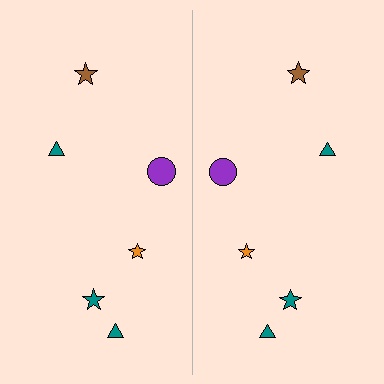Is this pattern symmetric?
Yes, this pattern has bilateral (reflection) symmetry.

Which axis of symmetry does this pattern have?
The pattern has a vertical axis of symmetry running through the center of the image.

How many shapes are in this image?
There are 12 shapes in this image.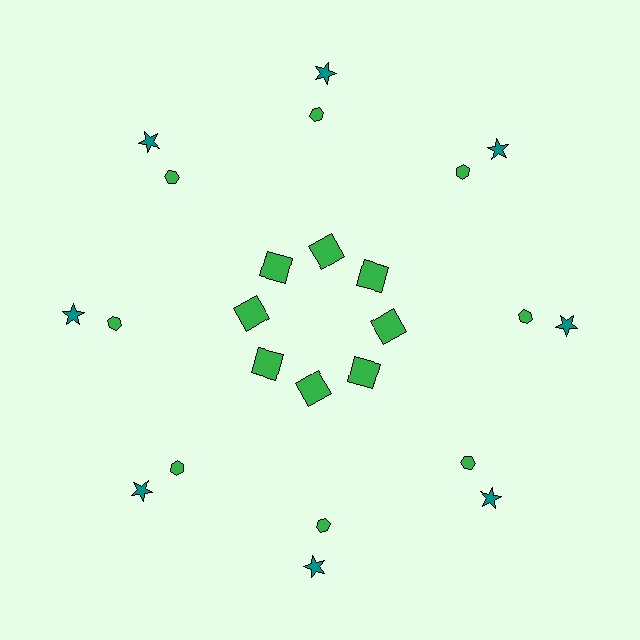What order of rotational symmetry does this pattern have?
This pattern has 8-fold rotational symmetry.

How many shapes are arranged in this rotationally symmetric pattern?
There are 24 shapes, arranged in 8 groups of 3.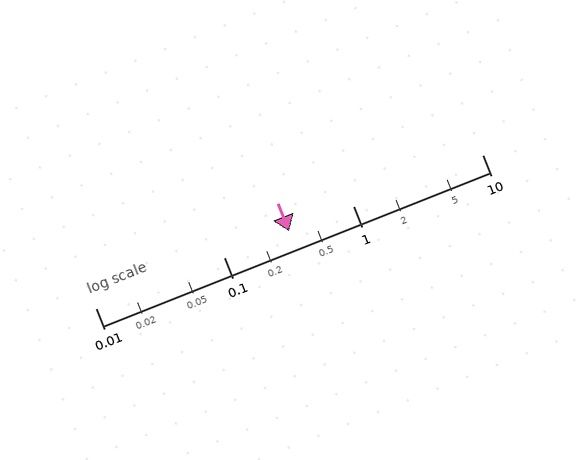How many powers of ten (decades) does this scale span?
The scale spans 3 decades, from 0.01 to 10.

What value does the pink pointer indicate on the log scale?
The pointer indicates approximately 0.32.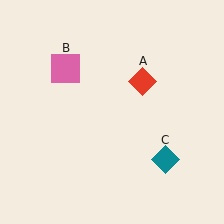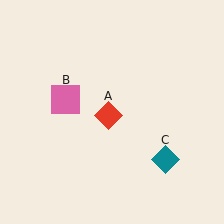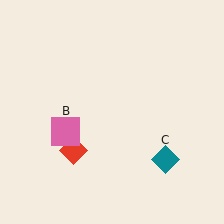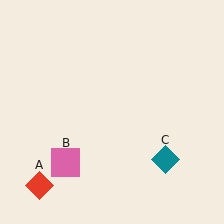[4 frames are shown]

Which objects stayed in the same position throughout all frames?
Teal diamond (object C) remained stationary.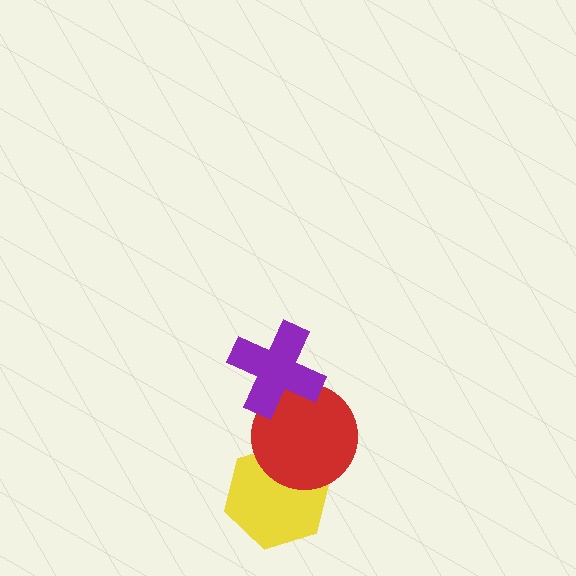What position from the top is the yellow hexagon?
The yellow hexagon is 3rd from the top.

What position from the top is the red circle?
The red circle is 2nd from the top.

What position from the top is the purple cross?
The purple cross is 1st from the top.